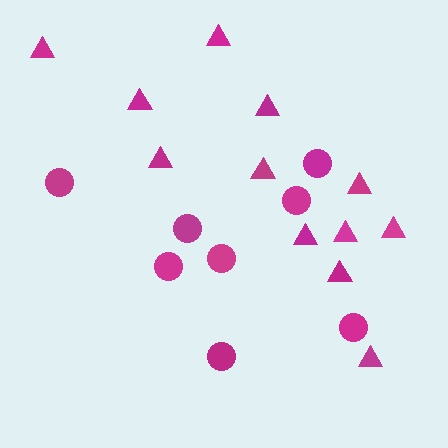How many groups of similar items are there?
There are 2 groups: one group of circles (8) and one group of triangles (12).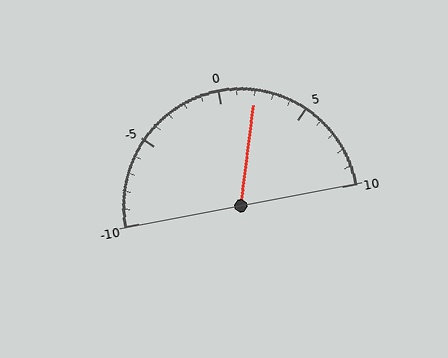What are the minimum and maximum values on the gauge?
The gauge ranges from -10 to 10.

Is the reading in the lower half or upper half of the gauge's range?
The reading is in the upper half of the range (-10 to 10).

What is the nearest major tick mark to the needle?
The nearest major tick mark is 0.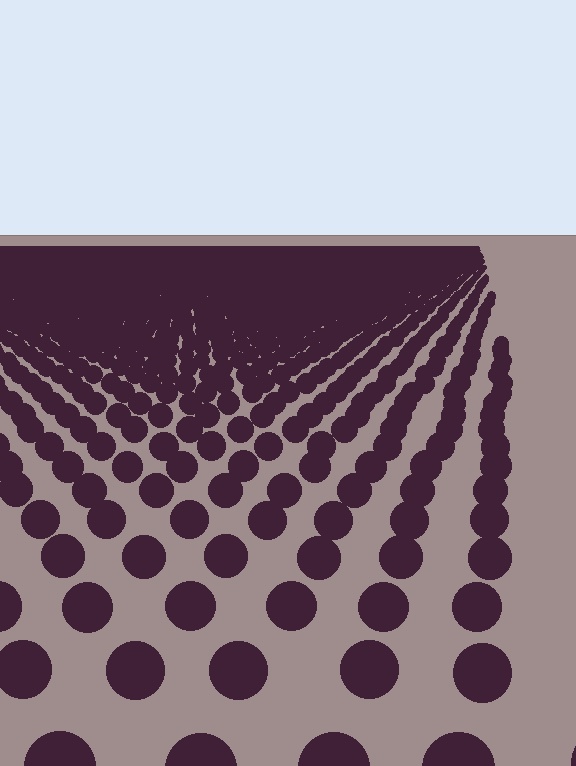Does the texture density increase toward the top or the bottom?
Density increases toward the top.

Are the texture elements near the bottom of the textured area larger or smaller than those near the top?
Larger. Near the bottom, elements are closer to the viewer and appear at a bigger on-screen size.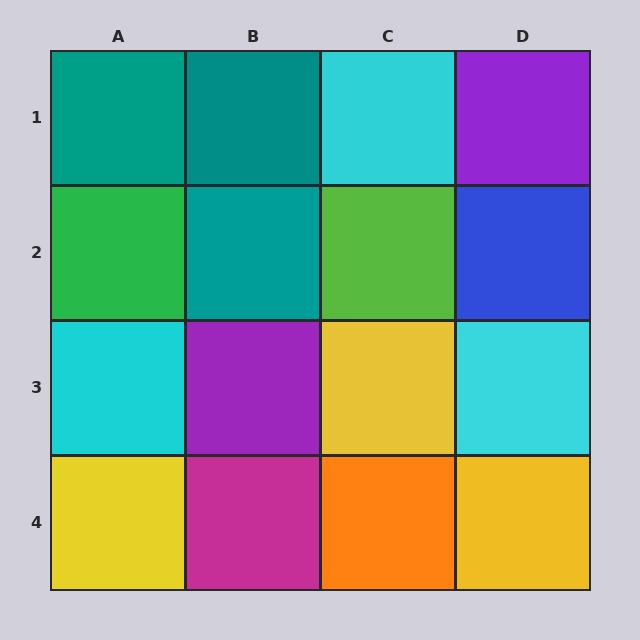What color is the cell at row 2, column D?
Blue.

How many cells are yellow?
3 cells are yellow.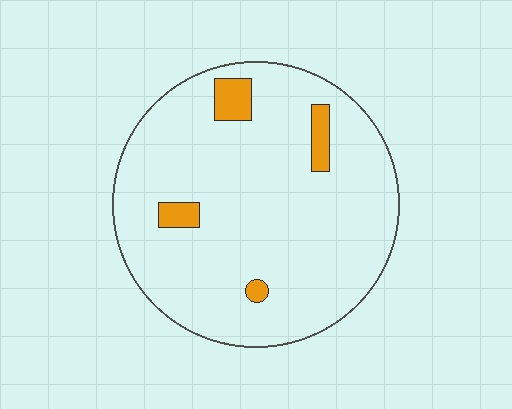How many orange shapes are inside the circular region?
4.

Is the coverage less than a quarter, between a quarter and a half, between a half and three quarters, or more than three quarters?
Less than a quarter.